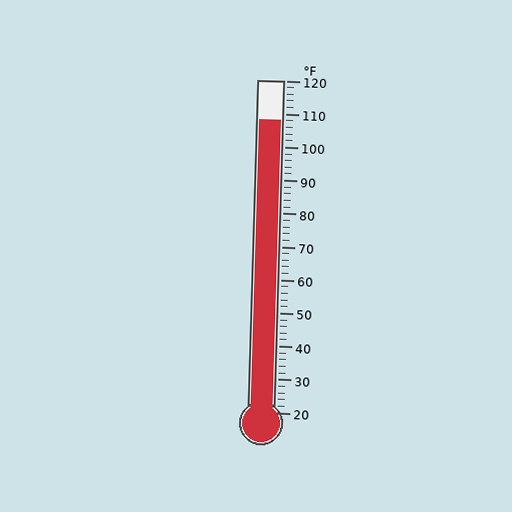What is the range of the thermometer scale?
The thermometer scale ranges from 20°F to 120°F.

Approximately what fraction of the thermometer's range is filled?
The thermometer is filled to approximately 90% of its range.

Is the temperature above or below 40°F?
The temperature is above 40°F.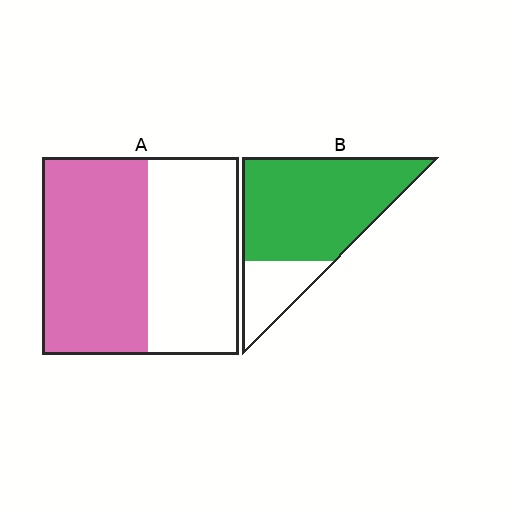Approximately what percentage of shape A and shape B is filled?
A is approximately 55% and B is approximately 75%.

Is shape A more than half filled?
Roughly half.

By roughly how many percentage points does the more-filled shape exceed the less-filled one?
By roughly 25 percentage points (B over A).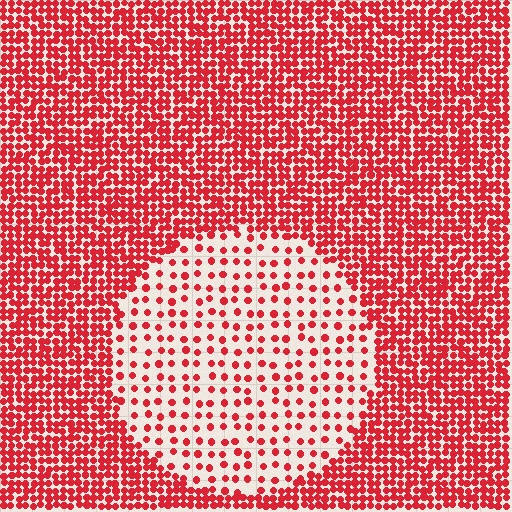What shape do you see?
I see a circle.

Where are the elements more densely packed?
The elements are more densely packed outside the circle boundary.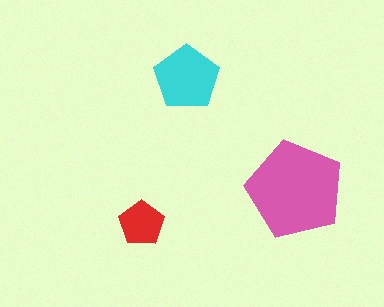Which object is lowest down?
The red pentagon is bottommost.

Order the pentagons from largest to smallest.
the pink one, the cyan one, the red one.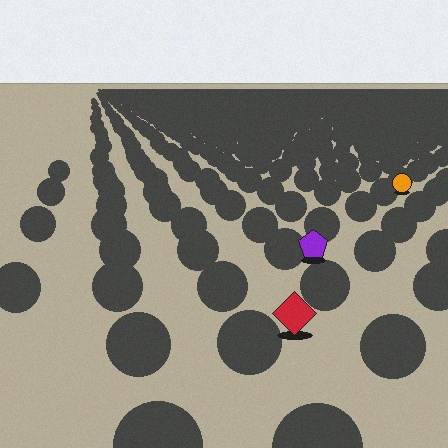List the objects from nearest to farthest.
From nearest to farthest: the red diamond, the purple pentagon, the orange circle.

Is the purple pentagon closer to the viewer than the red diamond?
No. The red diamond is closer — you can tell from the texture gradient: the ground texture is coarser near it.